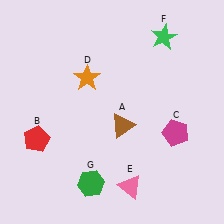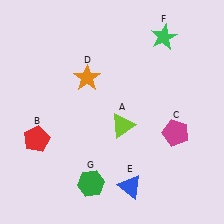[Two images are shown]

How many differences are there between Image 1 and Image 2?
There are 2 differences between the two images.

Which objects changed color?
A changed from brown to lime. E changed from pink to blue.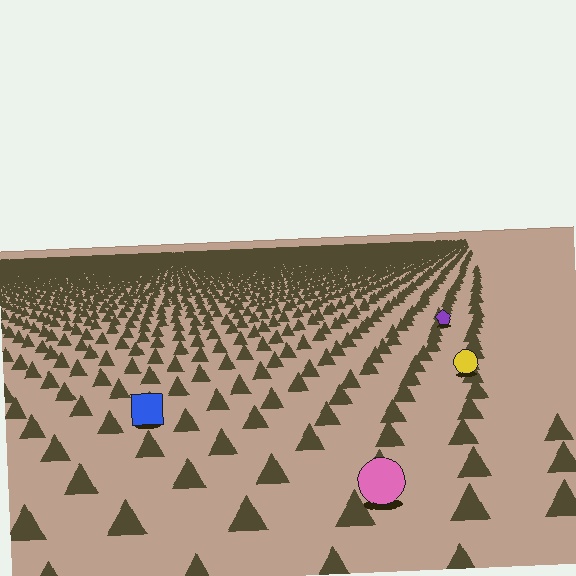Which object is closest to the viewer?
The pink circle is closest. The texture marks near it are larger and more spread out.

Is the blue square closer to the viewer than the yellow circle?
Yes. The blue square is closer — you can tell from the texture gradient: the ground texture is coarser near it.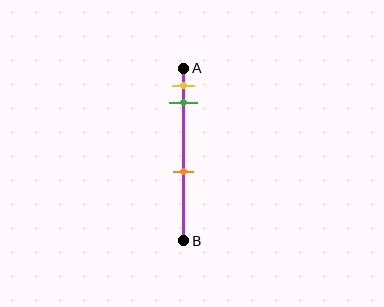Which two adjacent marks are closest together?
The yellow and green marks are the closest adjacent pair.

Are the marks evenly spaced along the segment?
No, the marks are not evenly spaced.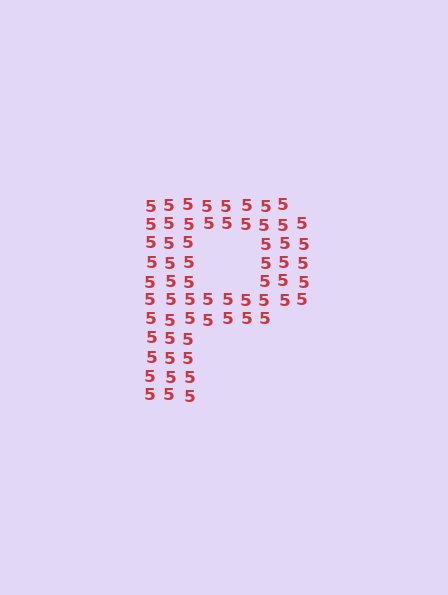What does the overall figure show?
The overall figure shows the letter P.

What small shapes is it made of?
It is made of small digit 5's.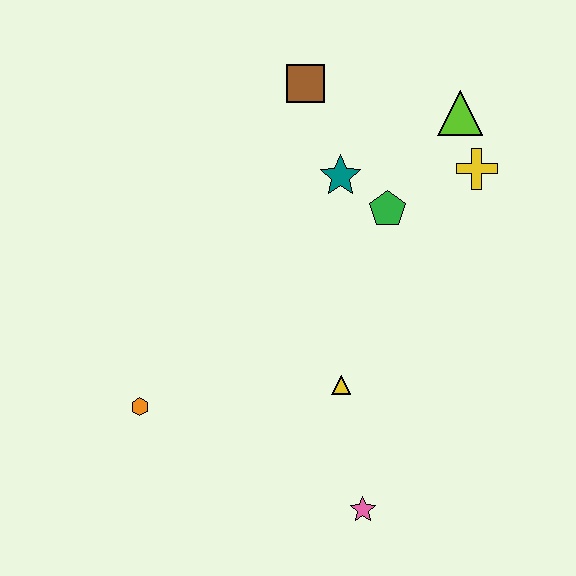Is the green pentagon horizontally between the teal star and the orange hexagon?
No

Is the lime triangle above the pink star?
Yes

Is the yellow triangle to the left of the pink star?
Yes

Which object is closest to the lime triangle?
The yellow cross is closest to the lime triangle.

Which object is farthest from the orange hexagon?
The lime triangle is farthest from the orange hexagon.